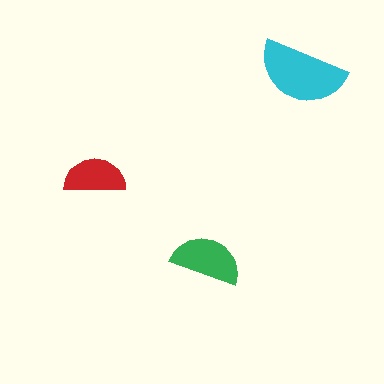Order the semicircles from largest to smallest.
the cyan one, the green one, the red one.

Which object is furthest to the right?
The cyan semicircle is rightmost.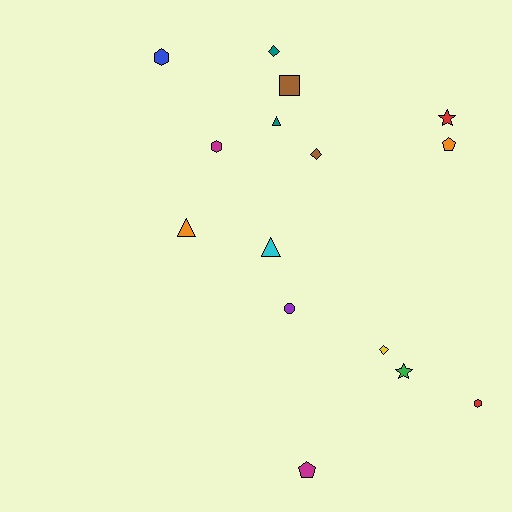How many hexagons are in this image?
There are 3 hexagons.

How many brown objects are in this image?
There are 2 brown objects.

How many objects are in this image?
There are 15 objects.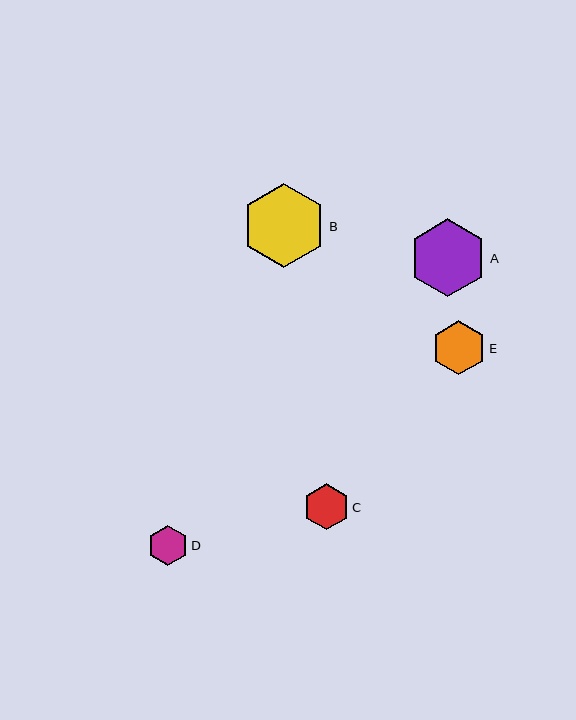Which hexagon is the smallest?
Hexagon D is the smallest with a size of approximately 40 pixels.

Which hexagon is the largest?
Hexagon B is the largest with a size of approximately 84 pixels.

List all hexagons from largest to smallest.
From largest to smallest: B, A, E, C, D.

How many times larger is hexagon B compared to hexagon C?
Hexagon B is approximately 1.8 times the size of hexagon C.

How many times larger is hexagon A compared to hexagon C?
Hexagon A is approximately 1.7 times the size of hexagon C.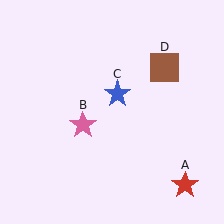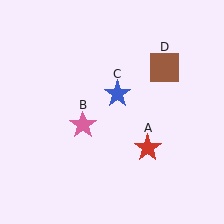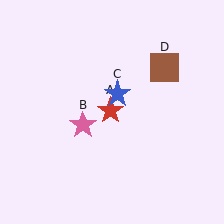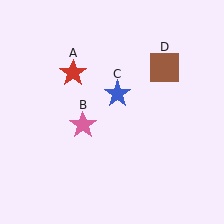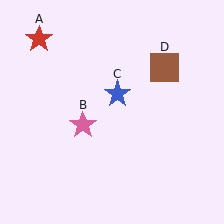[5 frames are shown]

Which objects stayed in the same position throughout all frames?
Pink star (object B) and blue star (object C) and brown square (object D) remained stationary.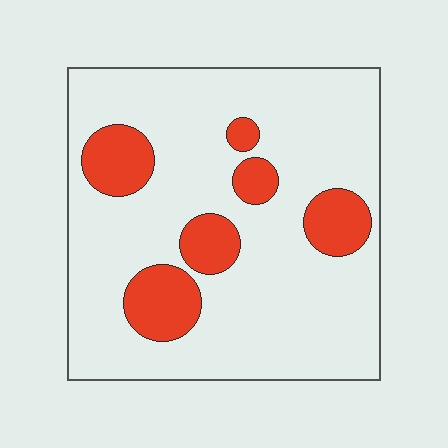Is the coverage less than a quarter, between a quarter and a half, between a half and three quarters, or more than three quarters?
Less than a quarter.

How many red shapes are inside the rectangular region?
6.